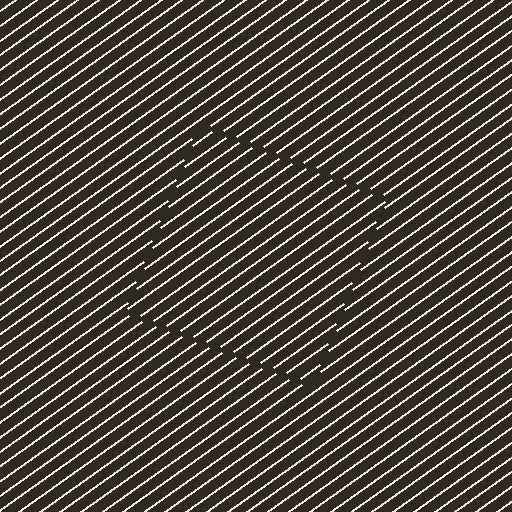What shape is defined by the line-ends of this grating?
An illusory square. The interior of the shape contains the same grating, shifted by half a period — the contour is defined by the phase discontinuity where line-ends from the inner and outer gratings abut.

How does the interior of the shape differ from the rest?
The interior of the shape contains the same grating, shifted by half a period — the contour is defined by the phase discontinuity where line-ends from the inner and outer gratings abut.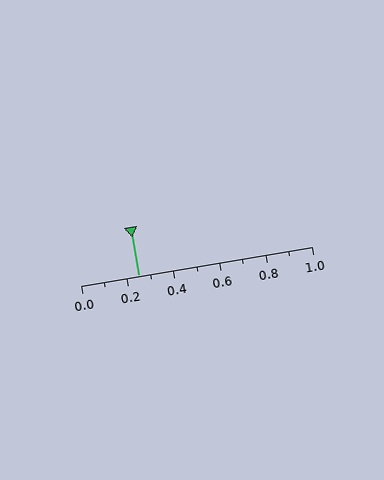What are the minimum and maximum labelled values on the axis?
The axis runs from 0.0 to 1.0.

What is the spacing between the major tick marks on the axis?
The major ticks are spaced 0.2 apart.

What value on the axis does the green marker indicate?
The marker indicates approximately 0.25.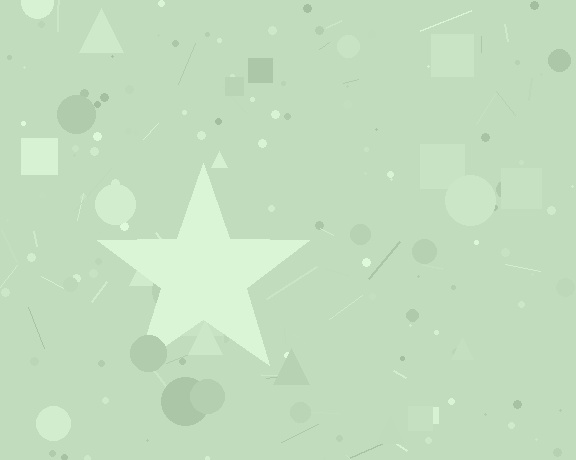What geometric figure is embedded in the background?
A star is embedded in the background.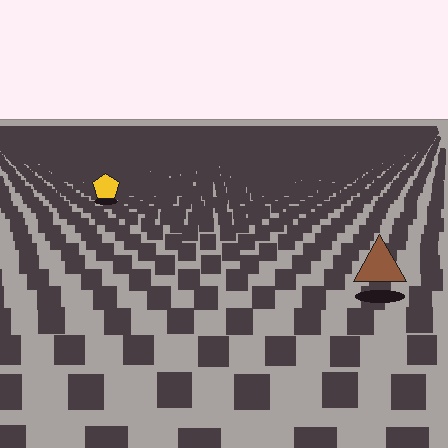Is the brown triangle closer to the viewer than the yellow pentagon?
Yes. The brown triangle is closer — you can tell from the texture gradient: the ground texture is coarser near it.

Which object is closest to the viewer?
The brown triangle is closest. The texture marks near it are larger and more spread out.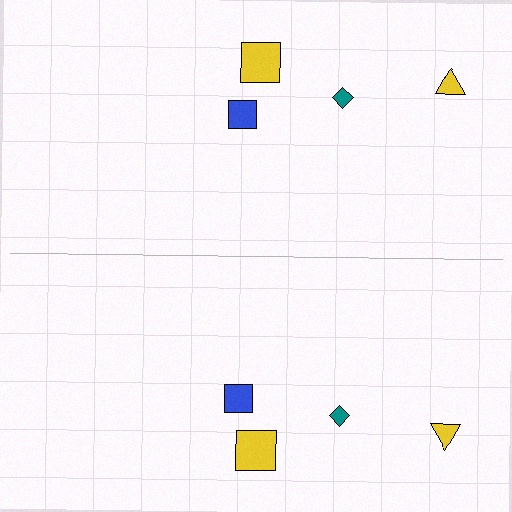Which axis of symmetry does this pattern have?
The pattern has a horizontal axis of symmetry running through the center of the image.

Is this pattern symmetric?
Yes, this pattern has bilateral (reflection) symmetry.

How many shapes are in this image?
There are 8 shapes in this image.